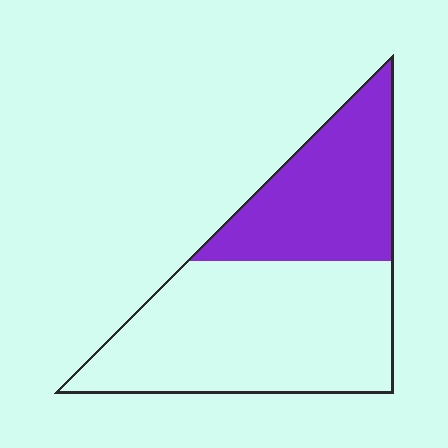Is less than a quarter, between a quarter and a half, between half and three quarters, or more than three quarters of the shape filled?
Between a quarter and a half.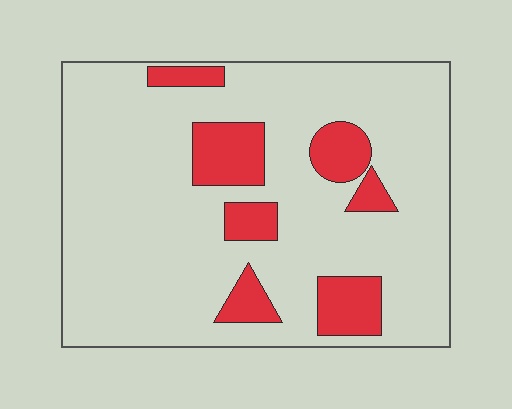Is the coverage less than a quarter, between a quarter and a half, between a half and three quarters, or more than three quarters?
Less than a quarter.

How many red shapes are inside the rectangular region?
7.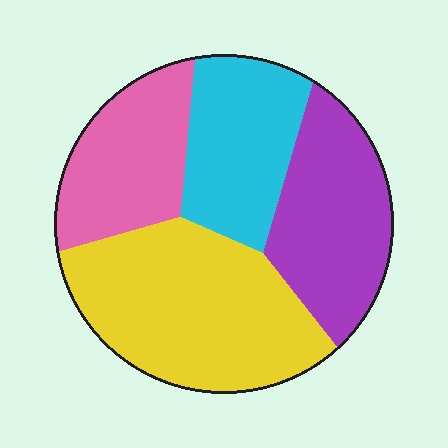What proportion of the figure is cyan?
Cyan covers around 20% of the figure.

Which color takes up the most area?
Yellow, at roughly 35%.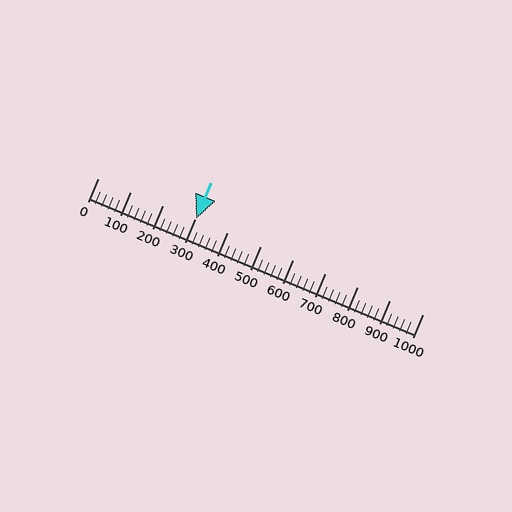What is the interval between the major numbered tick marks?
The major tick marks are spaced 100 units apart.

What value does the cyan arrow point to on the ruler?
The cyan arrow points to approximately 302.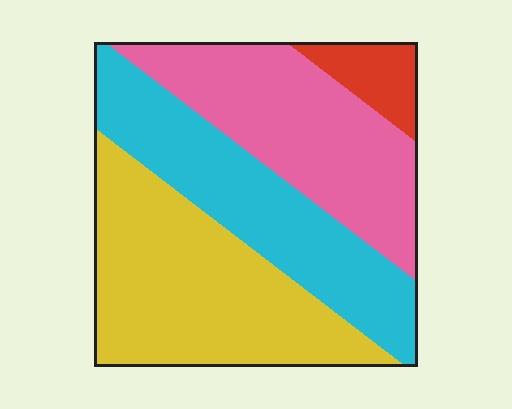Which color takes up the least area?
Red, at roughly 5%.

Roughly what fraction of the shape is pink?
Pink covers about 30% of the shape.